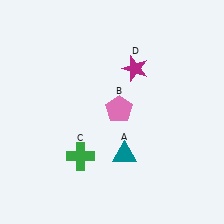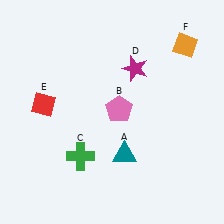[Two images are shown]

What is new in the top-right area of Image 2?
An orange diamond (F) was added in the top-right area of Image 2.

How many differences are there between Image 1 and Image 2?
There are 2 differences between the two images.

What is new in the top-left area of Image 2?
A red diamond (E) was added in the top-left area of Image 2.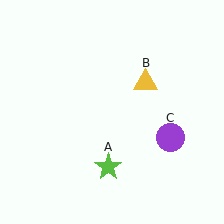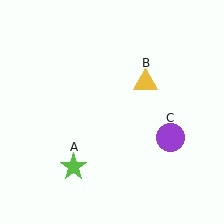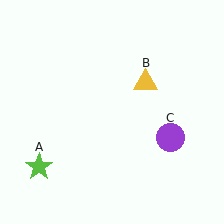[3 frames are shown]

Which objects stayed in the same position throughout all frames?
Yellow triangle (object B) and purple circle (object C) remained stationary.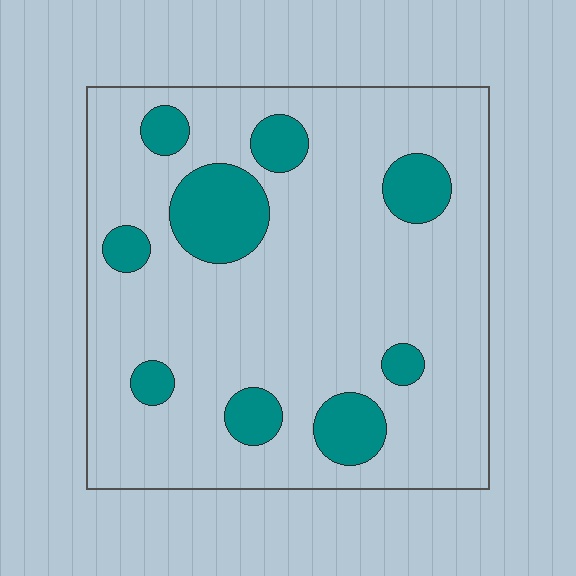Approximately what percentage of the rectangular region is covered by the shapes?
Approximately 20%.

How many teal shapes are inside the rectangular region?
9.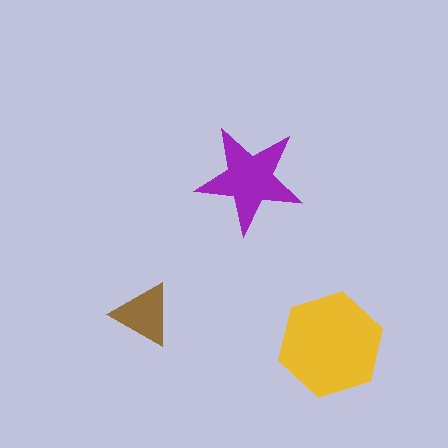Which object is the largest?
The yellow hexagon.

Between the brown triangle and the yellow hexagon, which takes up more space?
The yellow hexagon.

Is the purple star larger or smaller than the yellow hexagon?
Smaller.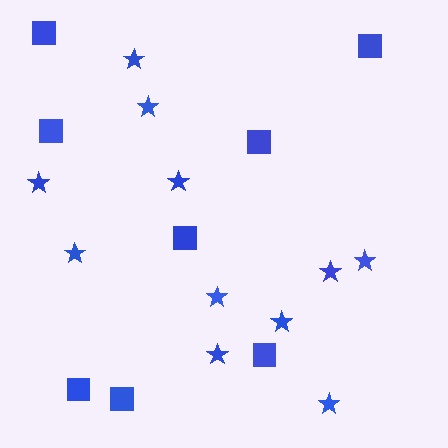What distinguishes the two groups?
There are 2 groups: one group of stars (11) and one group of squares (8).